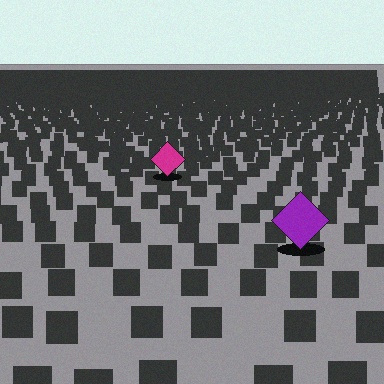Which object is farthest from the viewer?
The magenta diamond is farthest from the viewer. It appears smaller and the ground texture around it is denser.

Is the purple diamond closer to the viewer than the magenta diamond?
Yes. The purple diamond is closer — you can tell from the texture gradient: the ground texture is coarser near it.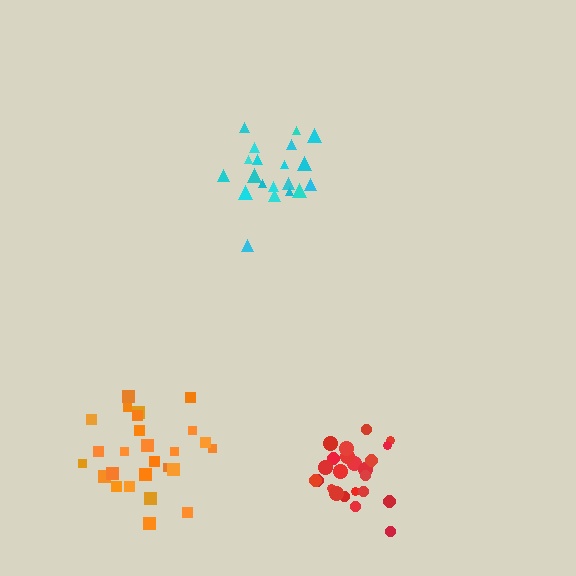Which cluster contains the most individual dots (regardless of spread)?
Orange (26).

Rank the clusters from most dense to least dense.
red, cyan, orange.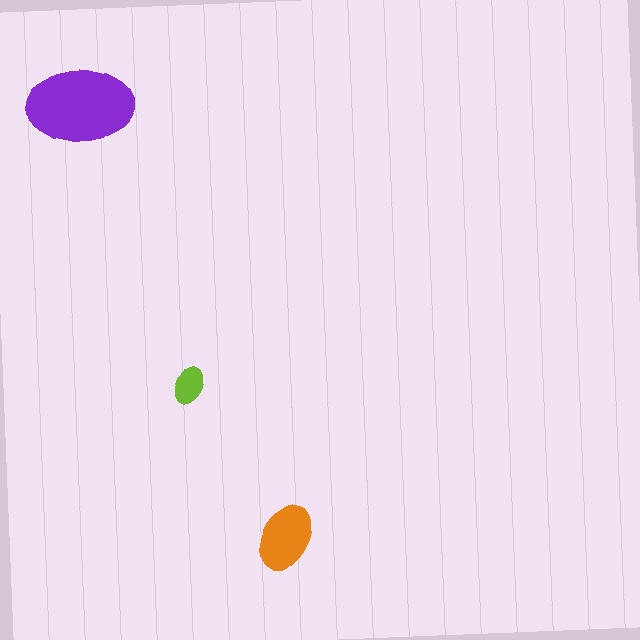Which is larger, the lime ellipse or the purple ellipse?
The purple one.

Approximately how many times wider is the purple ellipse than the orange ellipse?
About 1.5 times wider.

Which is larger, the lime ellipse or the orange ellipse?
The orange one.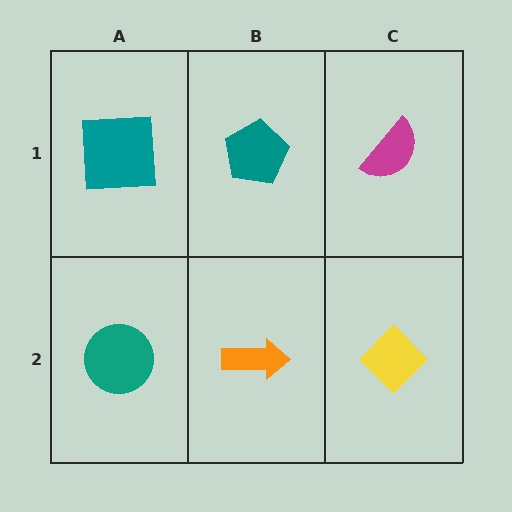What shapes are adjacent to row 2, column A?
A teal square (row 1, column A), an orange arrow (row 2, column B).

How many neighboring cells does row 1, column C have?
2.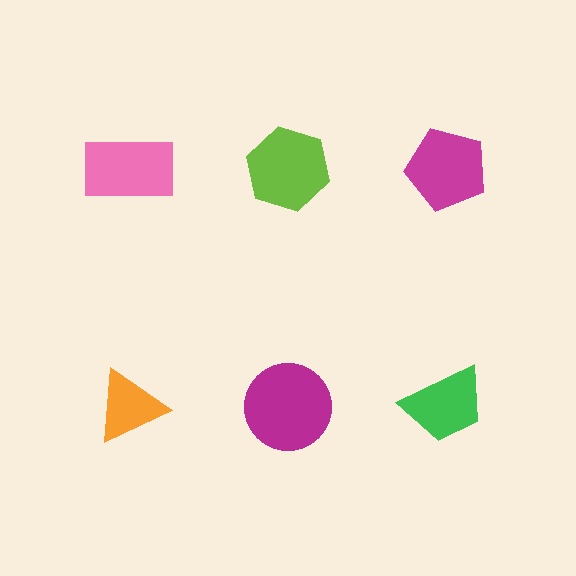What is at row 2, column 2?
A magenta circle.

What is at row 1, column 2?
A lime hexagon.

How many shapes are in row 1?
3 shapes.